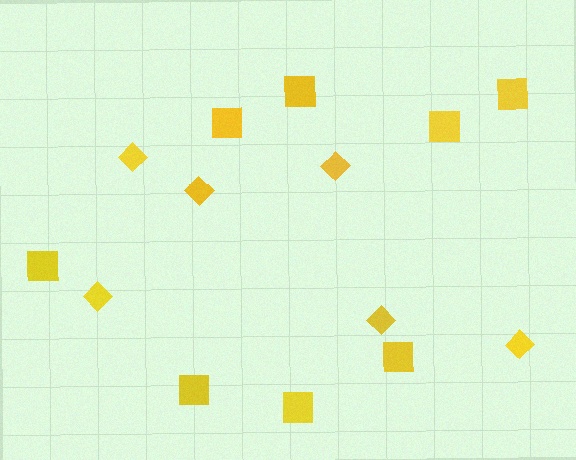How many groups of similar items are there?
There are 2 groups: one group of diamonds (6) and one group of squares (8).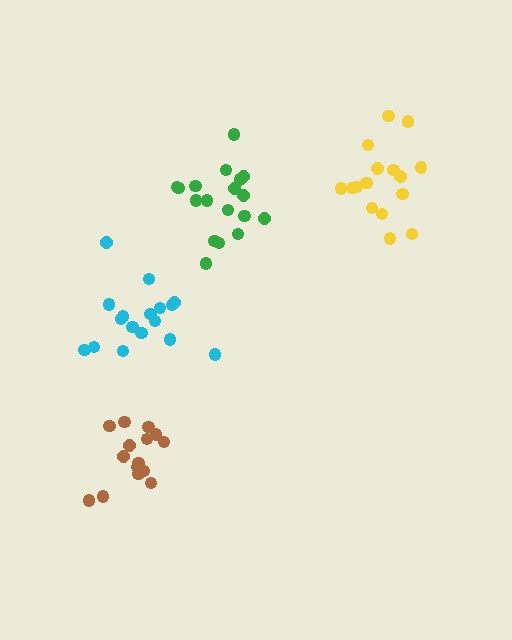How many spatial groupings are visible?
There are 4 spatial groupings.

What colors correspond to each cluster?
The clusters are colored: green, cyan, brown, yellow.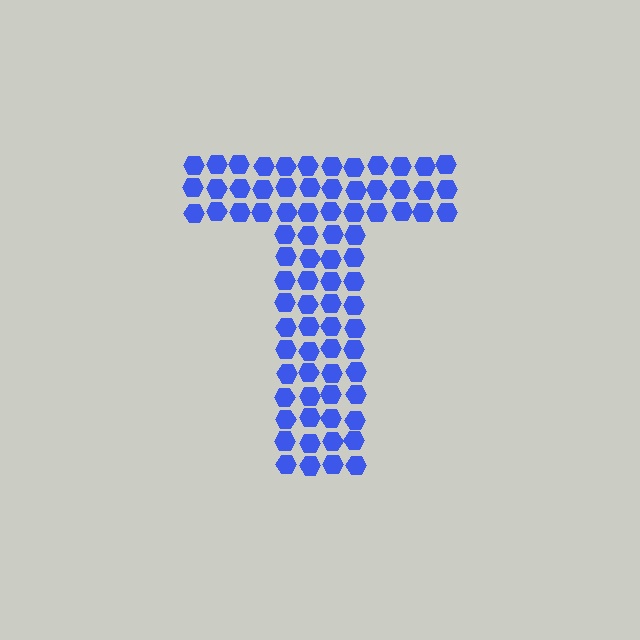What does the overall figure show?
The overall figure shows the letter T.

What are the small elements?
The small elements are hexagons.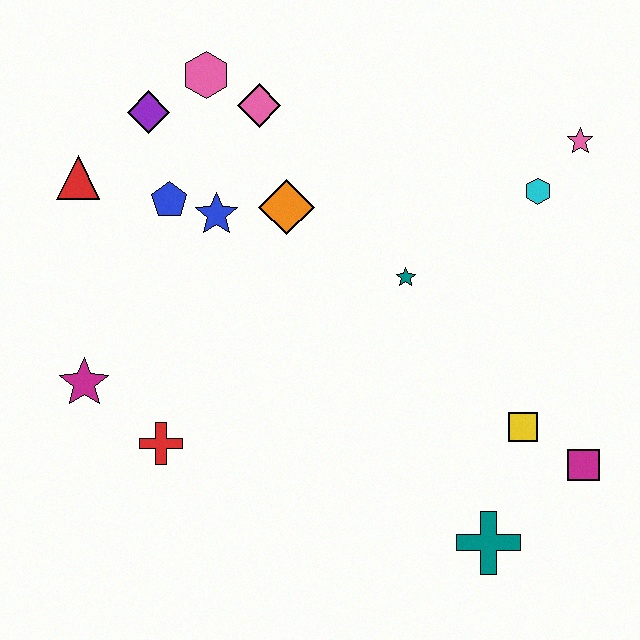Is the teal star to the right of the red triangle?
Yes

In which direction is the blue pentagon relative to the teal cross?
The blue pentagon is above the teal cross.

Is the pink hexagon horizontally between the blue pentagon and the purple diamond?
No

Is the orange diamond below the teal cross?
No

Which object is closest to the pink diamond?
The pink hexagon is closest to the pink diamond.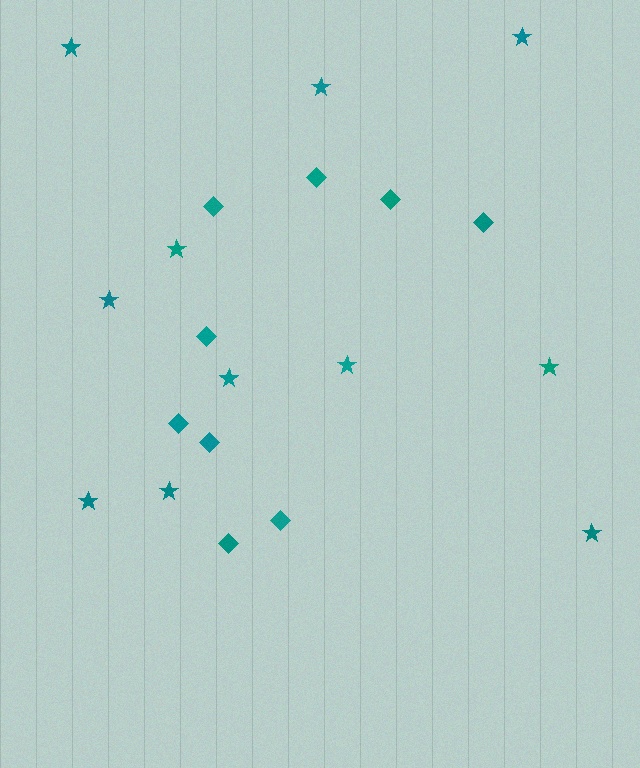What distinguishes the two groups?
There are 2 groups: one group of diamonds (9) and one group of stars (11).